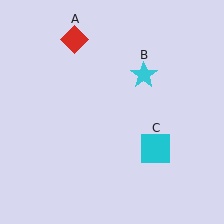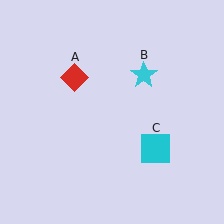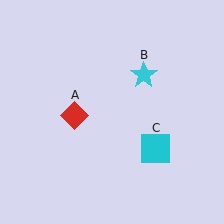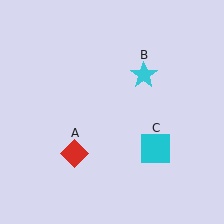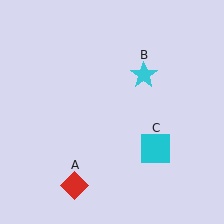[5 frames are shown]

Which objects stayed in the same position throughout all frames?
Cyan star (object B) and cyan square (object C) remained stationary.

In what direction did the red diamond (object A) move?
The red diamond (object A) moved down.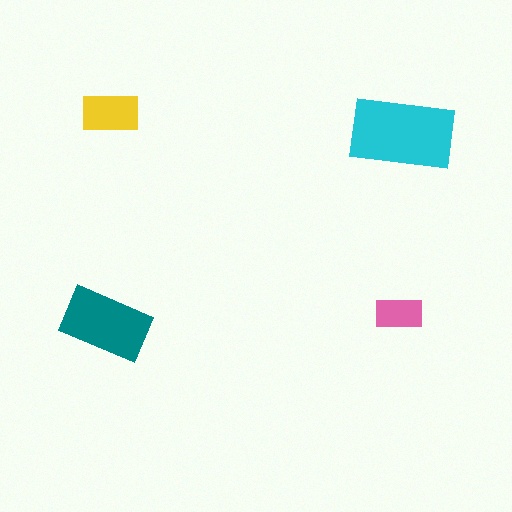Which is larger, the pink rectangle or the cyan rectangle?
The cyan one.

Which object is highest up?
The yellow rectangle is topmost.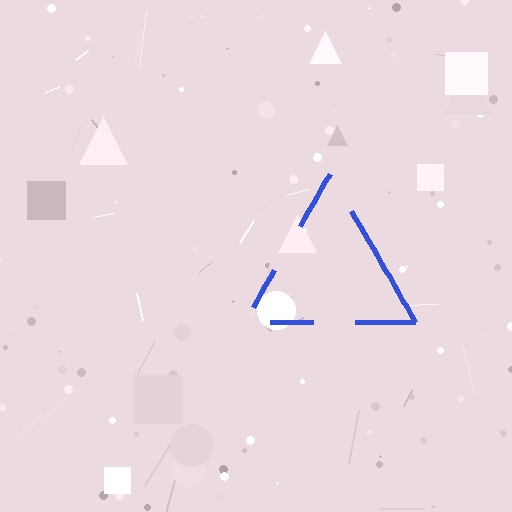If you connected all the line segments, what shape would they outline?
They would outline a triangle.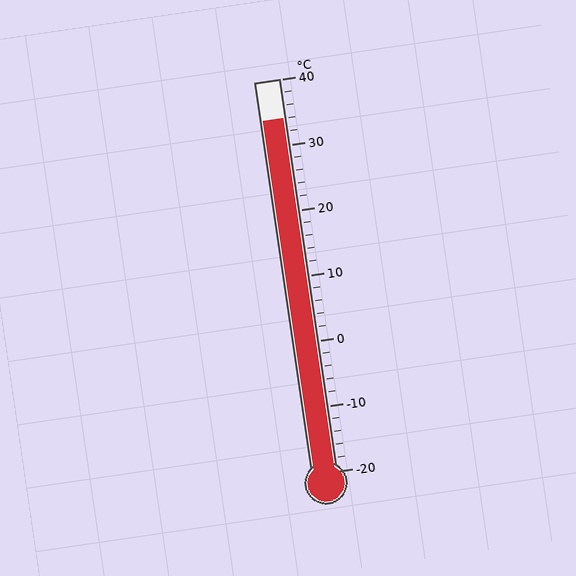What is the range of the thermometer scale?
The thermometer scale ranges from -20°C to 40°C.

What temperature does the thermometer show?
The thermometer shows approximately 34°C.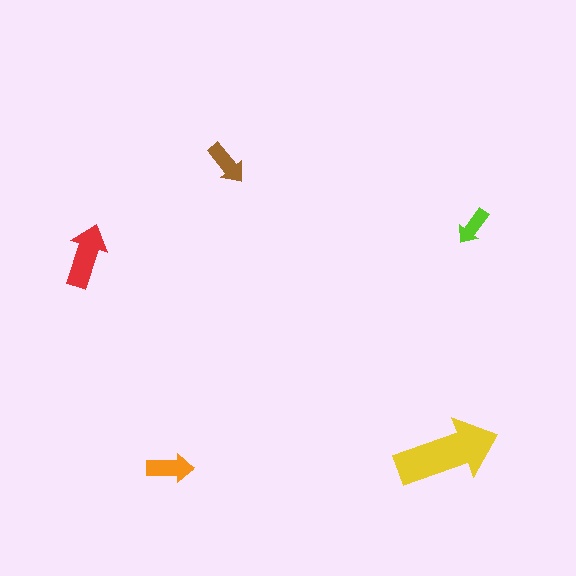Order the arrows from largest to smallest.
the yellow one, the red one, the orange one, the brown one, the lime one.